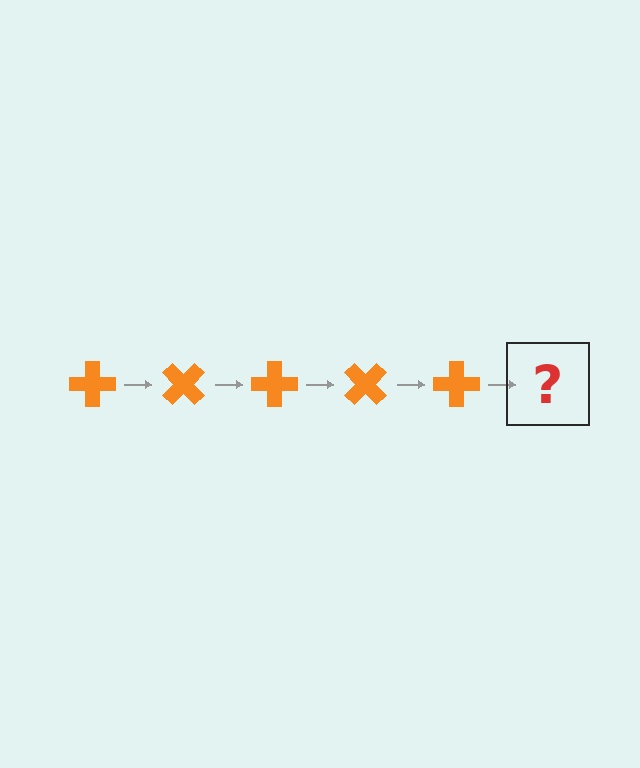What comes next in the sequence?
The next element should be an orange cross rotated 225 degrees.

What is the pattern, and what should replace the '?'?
The pattern is that the cross rotates 45 degrees each step. The '?' should be an orange cross rotated 225 degrees.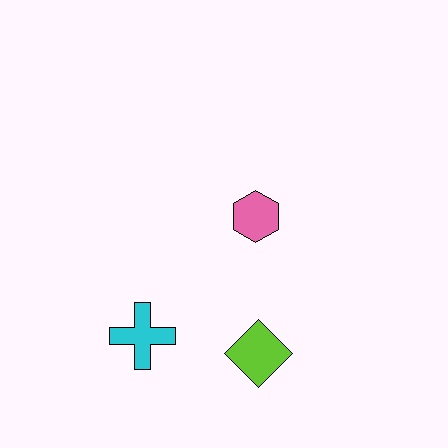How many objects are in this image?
There are 3 objects.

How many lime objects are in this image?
There is 1 lime object.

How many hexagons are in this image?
There is 1 hexagon.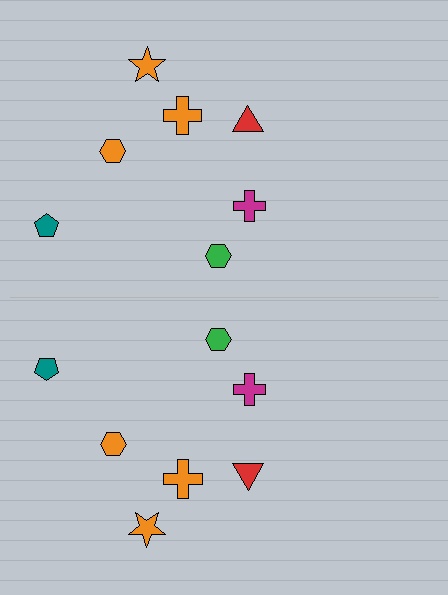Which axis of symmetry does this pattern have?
The pattern has a horizontal axis of symmetry running through the center of the image.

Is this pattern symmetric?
Yes, this pattern has bilateral (reflection) symmetry.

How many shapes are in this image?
There are 14 shapes in this image.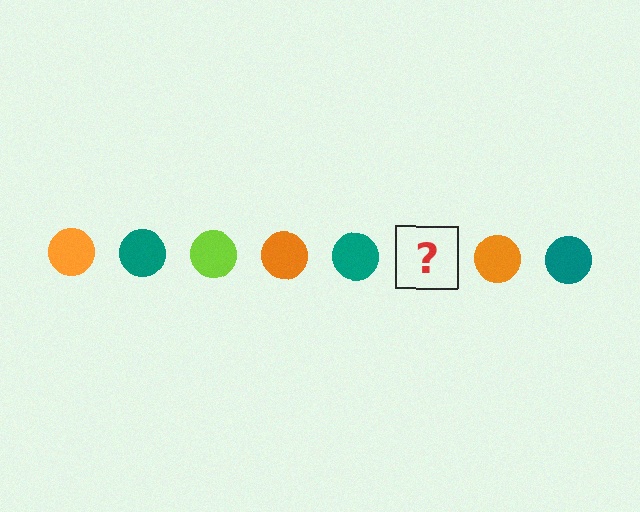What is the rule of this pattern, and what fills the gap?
The rule is that the pattern cycles through orange, teal, lime circles. The gap should be filled with a lime circle.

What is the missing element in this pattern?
The missing element is a lime circle.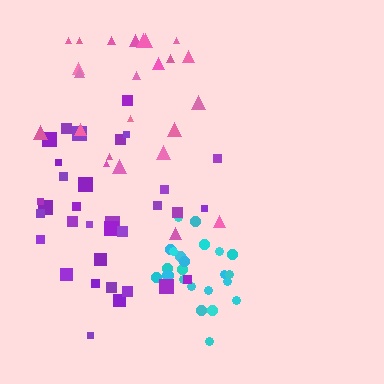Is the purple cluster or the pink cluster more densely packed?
Pink.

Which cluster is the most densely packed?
Cyan.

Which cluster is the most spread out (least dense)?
Purple.